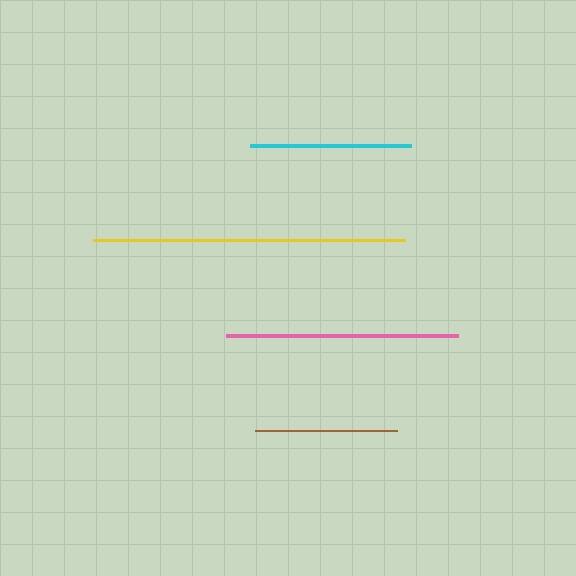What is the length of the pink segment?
The pink segment is approximately 232 pixels long.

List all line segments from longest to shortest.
From longest to shortest: yellow, pink, cyan, brown.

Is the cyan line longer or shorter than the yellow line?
The yellow line is longer than the cyan line.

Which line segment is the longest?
The yellow line is the longest at approximately 312 pixels.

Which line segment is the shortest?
The brown line is the shortest at approximately 142 pixels.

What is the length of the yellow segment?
The yellow segment is approximately 312 pixels long.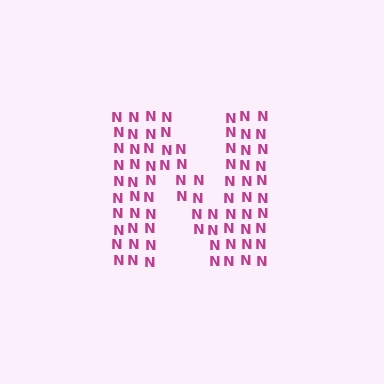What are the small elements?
The small elements are letter N's.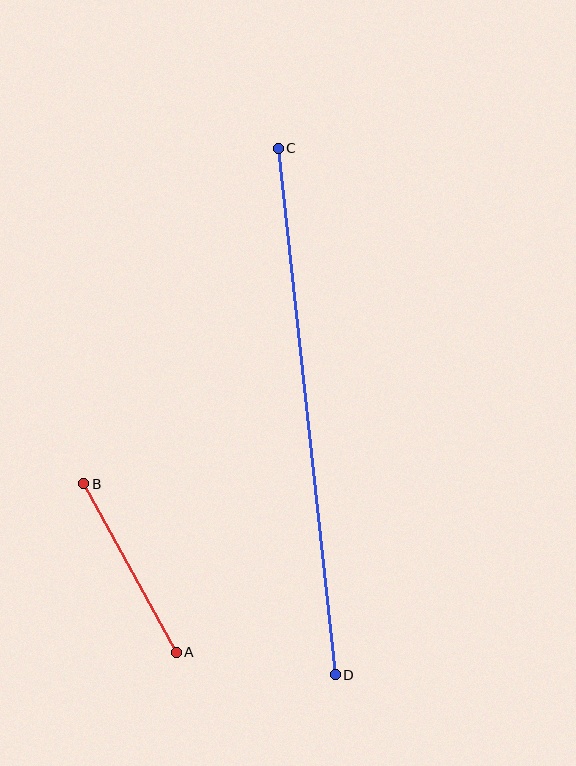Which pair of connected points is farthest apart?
Points C and D are farthest apart.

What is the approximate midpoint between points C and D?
The midpoint is at approximately (307, 411) pixels.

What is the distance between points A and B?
The distance is approximately 192 pixels.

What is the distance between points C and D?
The distance is approximately 529 pixels.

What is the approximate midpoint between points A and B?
The midpoint is at approximately (130, 568) pixels.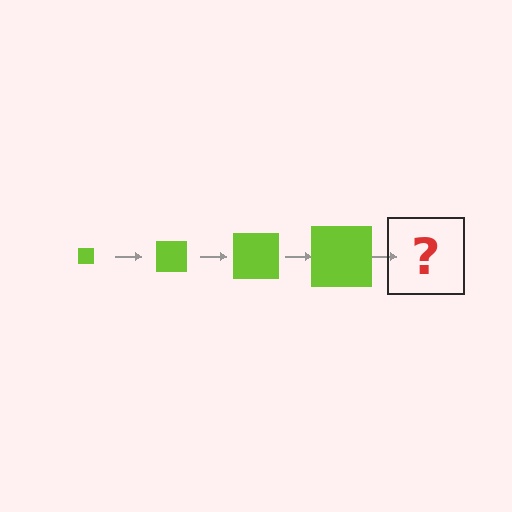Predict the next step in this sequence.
The next step is a lime square, larger than the previous one.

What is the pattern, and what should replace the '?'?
The pattern is that the square gets progressively larger each step. The '?' should be a lime square, larger than the previous one.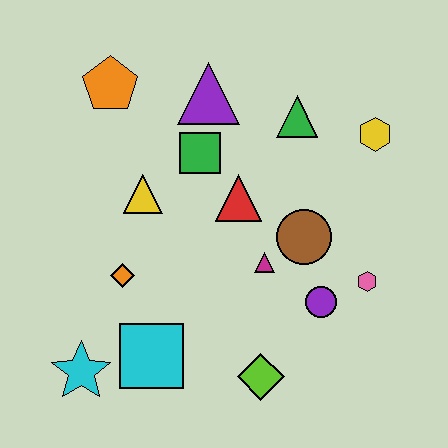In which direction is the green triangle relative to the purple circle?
The green triangle is above the purple circle.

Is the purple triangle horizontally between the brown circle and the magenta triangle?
No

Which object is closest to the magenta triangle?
The brown circle is closest to the magenta triangle.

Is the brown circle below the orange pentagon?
Yes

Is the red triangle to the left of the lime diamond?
Yes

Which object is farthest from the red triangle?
The cyan star is farthest from the red triangle.